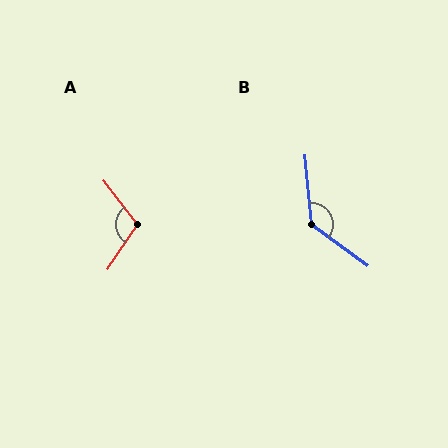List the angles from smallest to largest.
A (109°), B (132°).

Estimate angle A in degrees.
Approximately 109 degrees.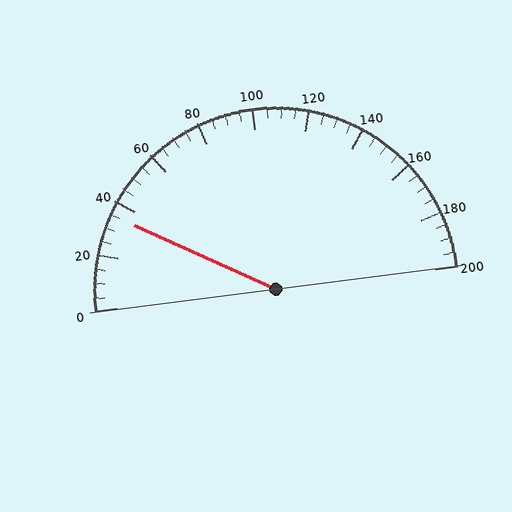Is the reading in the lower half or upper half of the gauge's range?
The reading is in the lower half of the range (0 to 200).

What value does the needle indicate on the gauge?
The needle indicates approximately 35.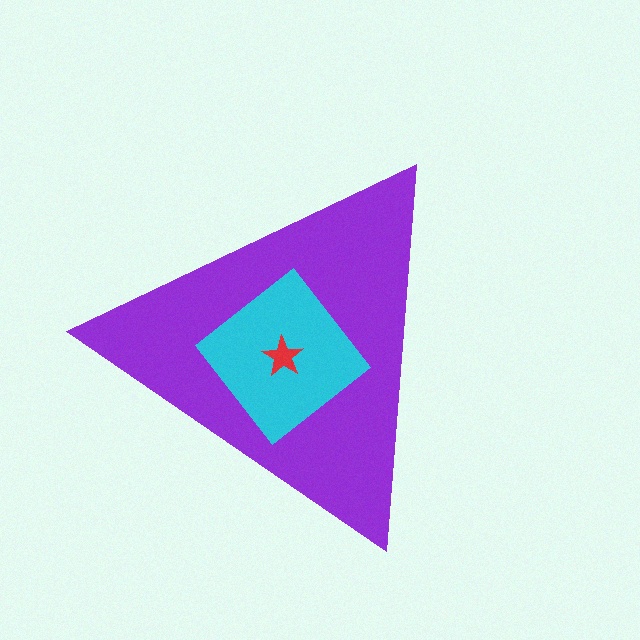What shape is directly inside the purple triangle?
The cyan diamond.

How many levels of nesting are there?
3.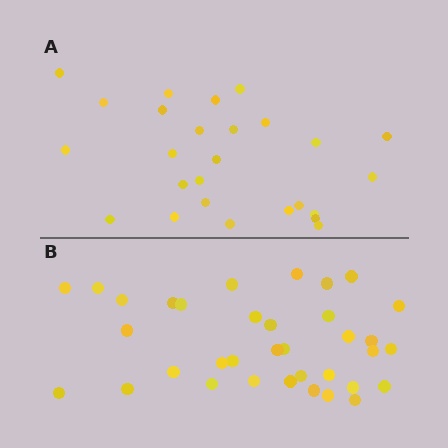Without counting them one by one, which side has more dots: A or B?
Region B (the bottom region) has more dots.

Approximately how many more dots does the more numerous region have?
Region B has roughly 8 or so more dots than region A.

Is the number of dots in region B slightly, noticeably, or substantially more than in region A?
Region B has noticeably more, but not dramatically so. The ratio is roughly 1.3 to 1.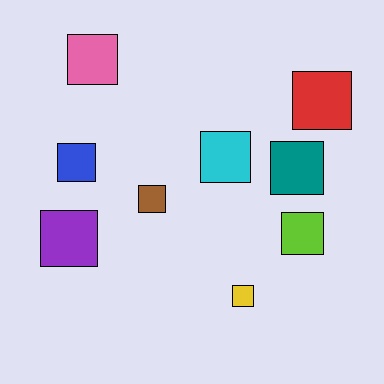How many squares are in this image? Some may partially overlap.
There are 9 squares.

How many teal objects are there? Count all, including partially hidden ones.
There is 1 teal object.